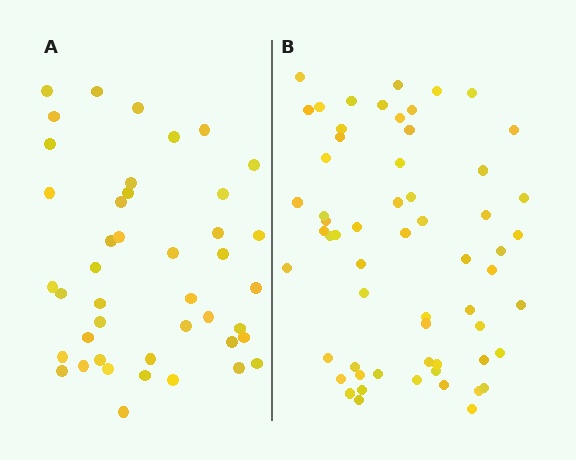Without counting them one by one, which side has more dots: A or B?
Region B (the right region) has more dots.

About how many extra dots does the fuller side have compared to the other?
Region B has approximately 15 more dots than region A.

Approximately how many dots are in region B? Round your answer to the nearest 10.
About 60 dots.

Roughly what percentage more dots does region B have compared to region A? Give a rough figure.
About 40% more.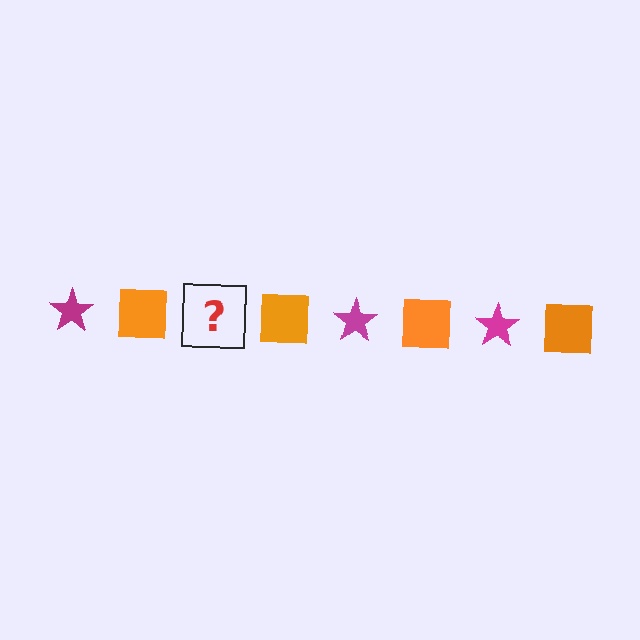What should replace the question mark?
The question mark should be replaced with a magenta star.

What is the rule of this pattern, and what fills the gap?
The rule is that the pattern alternates between magenta star and orange square. The gap should be filled with a magenta star.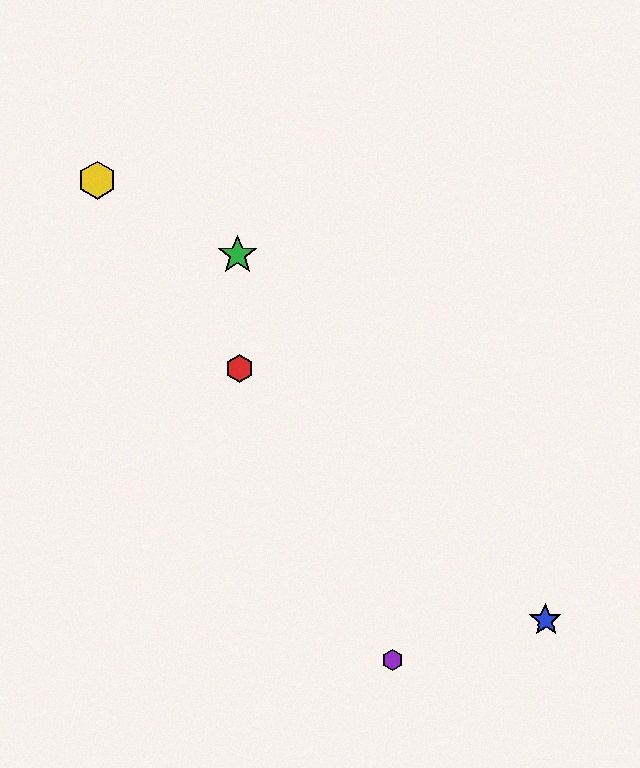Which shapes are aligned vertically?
The red hexagon, the green star are aligned vertically.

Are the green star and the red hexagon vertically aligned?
Yes, both are at x≈238.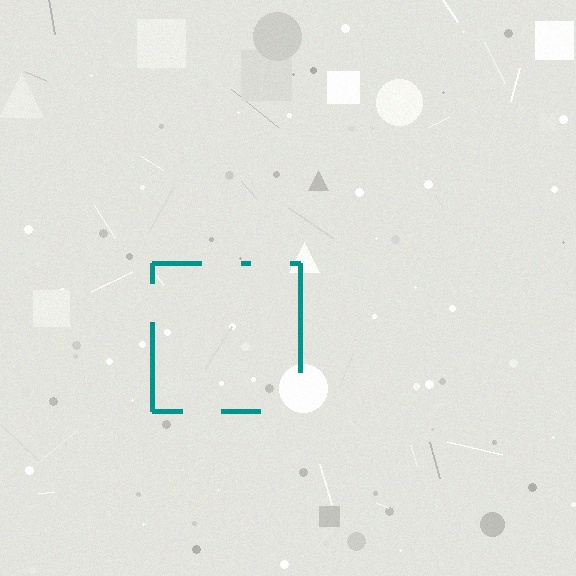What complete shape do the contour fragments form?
The contour fragments form a square.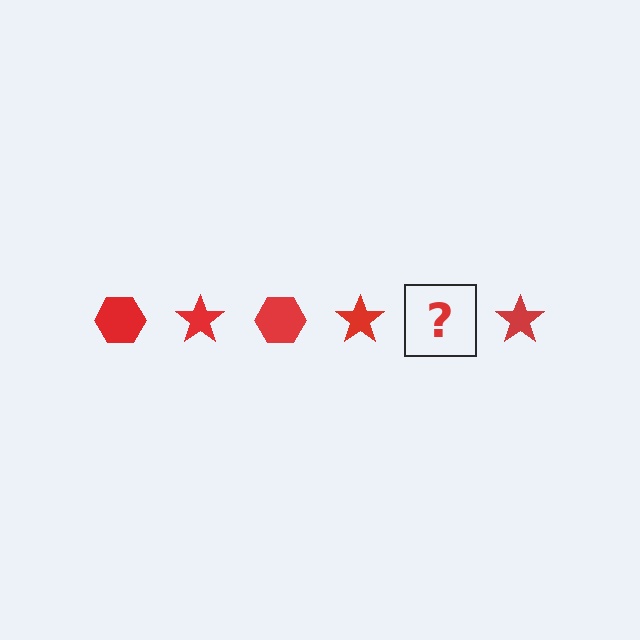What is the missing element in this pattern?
The missing element is a red hexagon.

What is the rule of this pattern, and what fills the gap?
The rule is that the pattern cycles through hexagon, star shapes in red. The gap should be filled with a red hexagon.